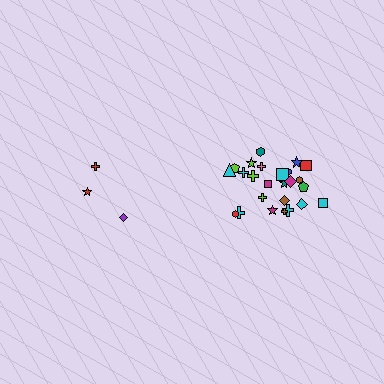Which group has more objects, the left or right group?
The right group.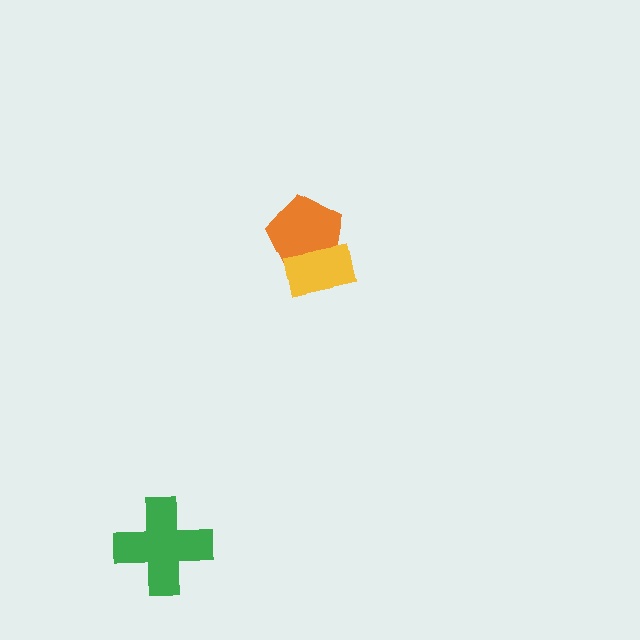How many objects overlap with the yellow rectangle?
1 object overlaps with the yellow rectangle.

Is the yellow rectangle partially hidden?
No, no other shape covers it.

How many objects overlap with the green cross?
0 objects overlap with the green cross.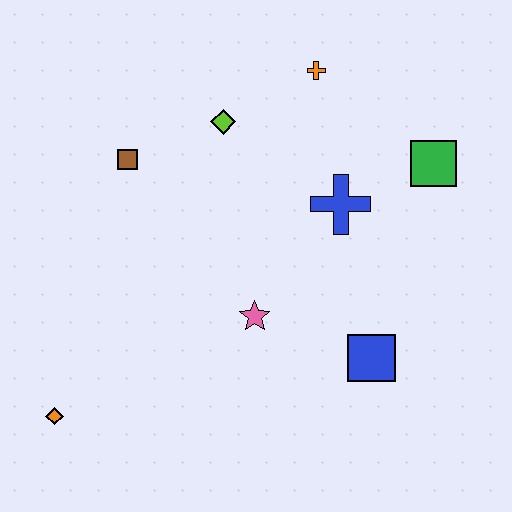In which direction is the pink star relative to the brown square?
The pink star is below the brown square.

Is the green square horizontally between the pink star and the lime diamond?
No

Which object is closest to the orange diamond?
The pink star is closest to the orange diamond.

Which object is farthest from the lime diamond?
The orange diamond is farthest from the lime diamond.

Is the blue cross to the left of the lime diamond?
No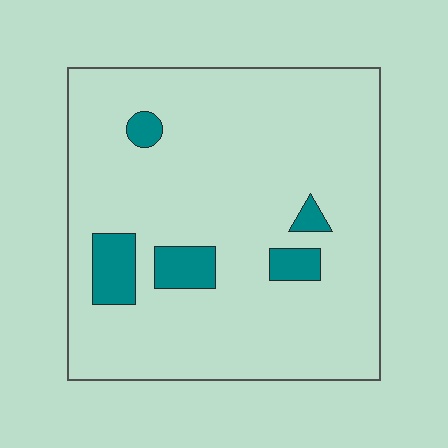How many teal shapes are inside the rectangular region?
5.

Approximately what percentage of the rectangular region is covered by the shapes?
Approximately 10%.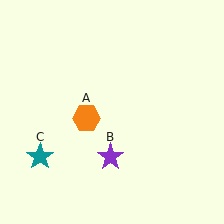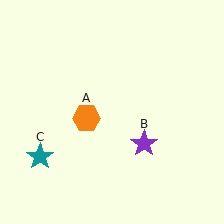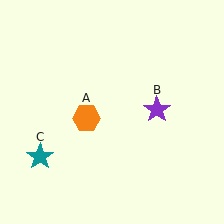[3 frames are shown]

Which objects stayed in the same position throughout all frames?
Orange hexagon (object A) and teal star (object C) remained stationary.